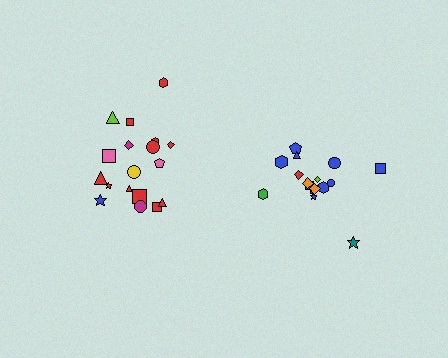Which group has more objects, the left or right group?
The left group.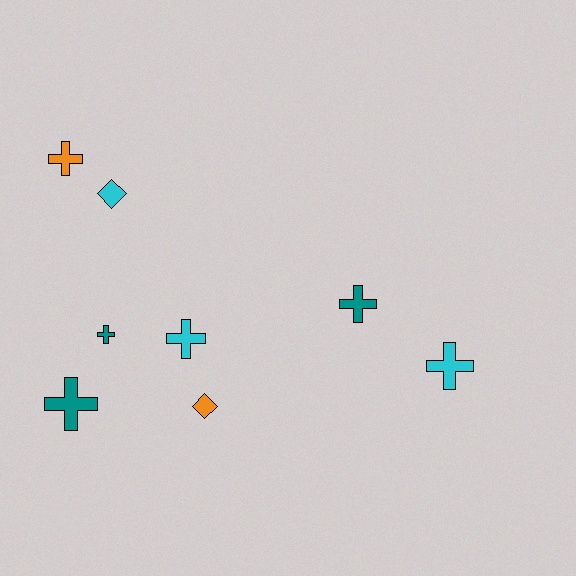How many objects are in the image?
There are 8 objects.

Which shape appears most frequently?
Cross, with 6 objects.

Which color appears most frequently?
Cyan, with 3 objects.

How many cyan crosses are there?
There are 2 cyan crosses.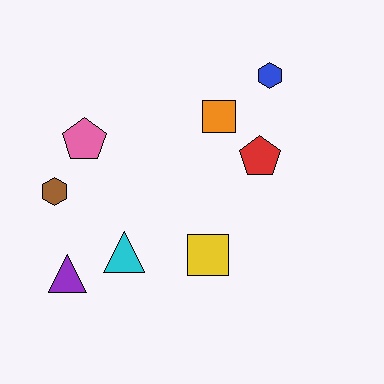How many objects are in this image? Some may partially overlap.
There are 8 objects.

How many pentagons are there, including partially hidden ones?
There are 2 pentagons.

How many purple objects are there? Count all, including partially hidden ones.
There is 1 purple object.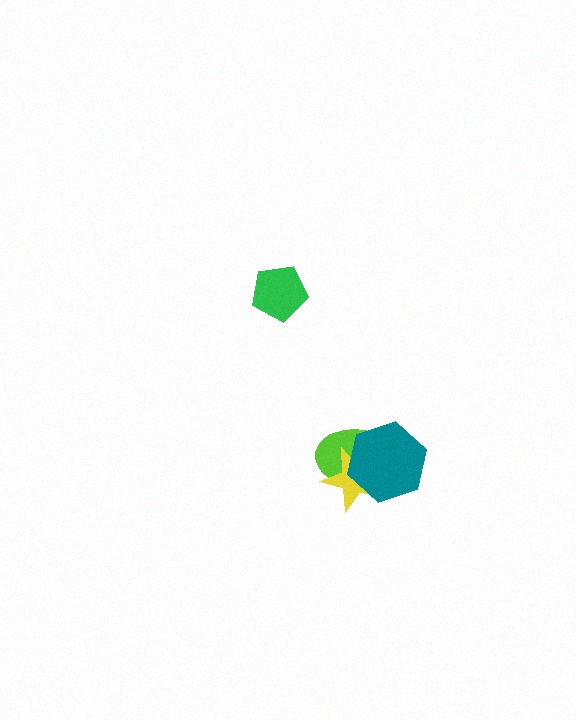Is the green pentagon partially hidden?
No, no other shape covers it.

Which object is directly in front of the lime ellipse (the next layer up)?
The yellow star is directly in front of the lime ellipse.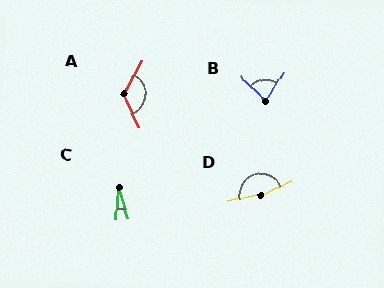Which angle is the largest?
D, at approximately 168 degrees.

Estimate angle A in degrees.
Approximately 127 degrees.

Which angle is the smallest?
C, at approximately 21 degrees.